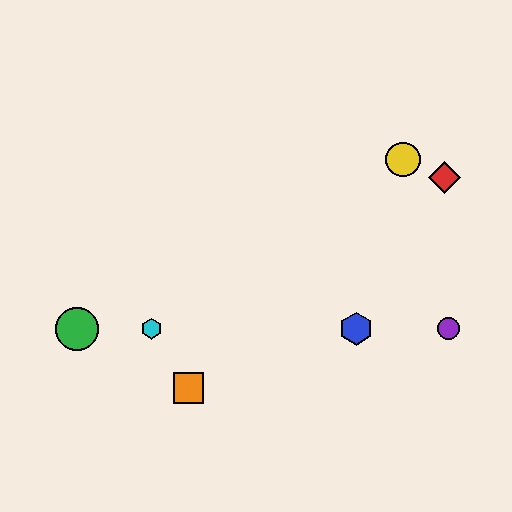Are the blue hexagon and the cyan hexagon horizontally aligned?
Yes, both are at y≈329.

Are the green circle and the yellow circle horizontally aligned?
No, the green circle is at y≈329 and the yellow circle is at y≈160.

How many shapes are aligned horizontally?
4 shapes (the blue hexagon, the green circle, the purple circle, the cyan hexagon) are aligned horizontally.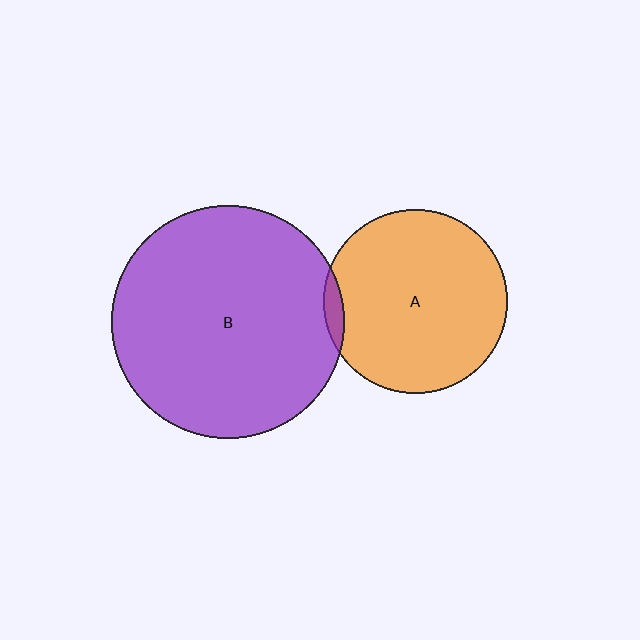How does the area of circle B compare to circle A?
Approximately 1.6 times.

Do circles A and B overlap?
Yes.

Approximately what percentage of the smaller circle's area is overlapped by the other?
Approximately 5%.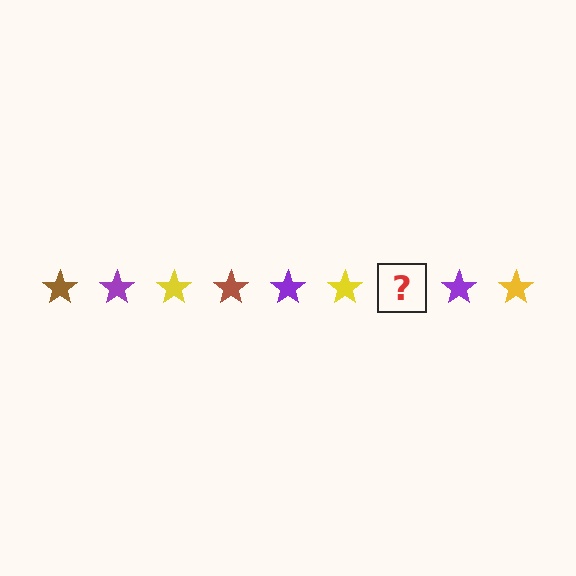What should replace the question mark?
The question mark should be replaced with a brown star.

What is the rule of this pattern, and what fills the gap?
The rule is that the pattern cycles through brown, purple, yellow stars. The gap should be filled with a brown star.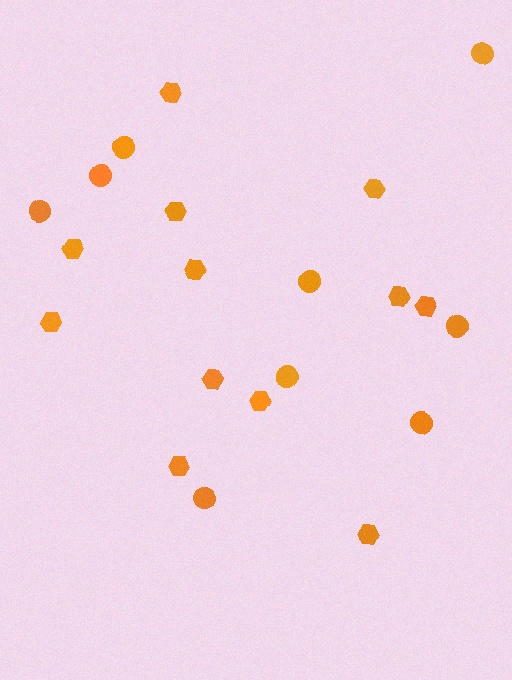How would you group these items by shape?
There are 2 groups: one group of hexagons (12) and one group of circles (9).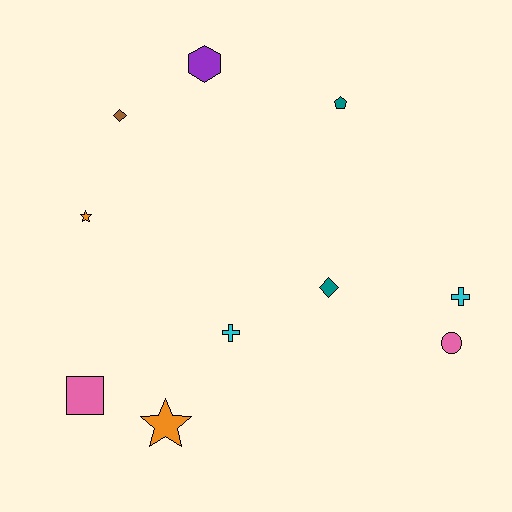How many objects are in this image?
There are 10 objects.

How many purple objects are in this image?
There is 1 purple object.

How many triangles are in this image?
There are no triangles.